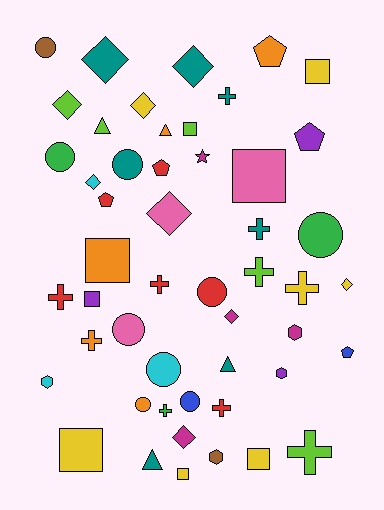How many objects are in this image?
There are 50 objects.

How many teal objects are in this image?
There are 7 teal objects.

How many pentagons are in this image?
There are 5 pentagons.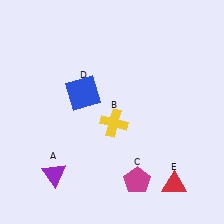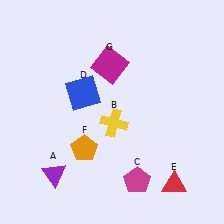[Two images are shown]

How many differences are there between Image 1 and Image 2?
There are 2 differences between the two images.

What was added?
An orange pentagon (F), a magenta square (G) were added in Image 2.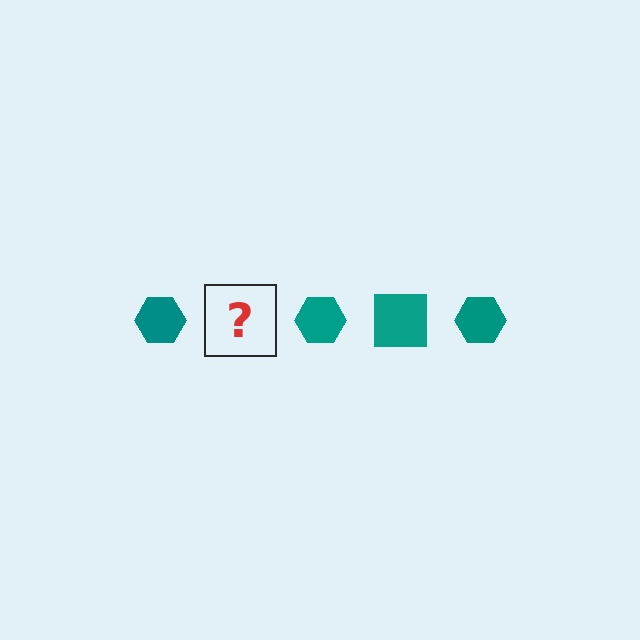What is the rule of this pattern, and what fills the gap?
The rule is that the pattern cycles through hexagon, square shapes in teal. The gap should be filled with a teal square.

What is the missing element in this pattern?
The missing element is a teal square.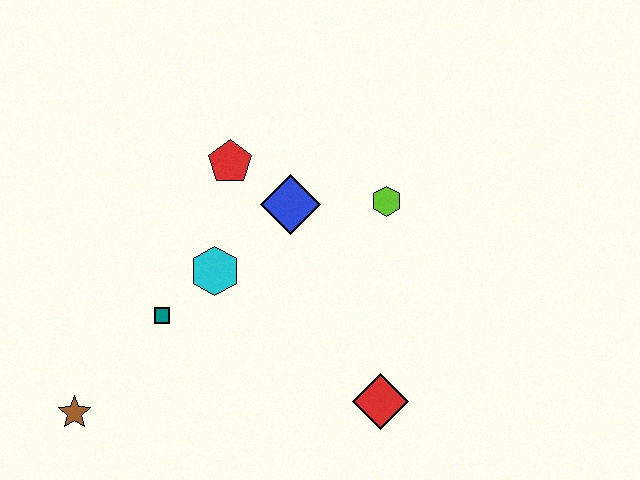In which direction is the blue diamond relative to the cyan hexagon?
The blue diamond is to the right of the cyan hexagon.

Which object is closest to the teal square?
The cyan hexagon is closest to the teal square.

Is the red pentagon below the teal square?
No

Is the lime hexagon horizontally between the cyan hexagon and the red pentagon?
No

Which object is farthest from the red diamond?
The brown star is farthest from the red diamond.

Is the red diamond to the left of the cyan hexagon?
No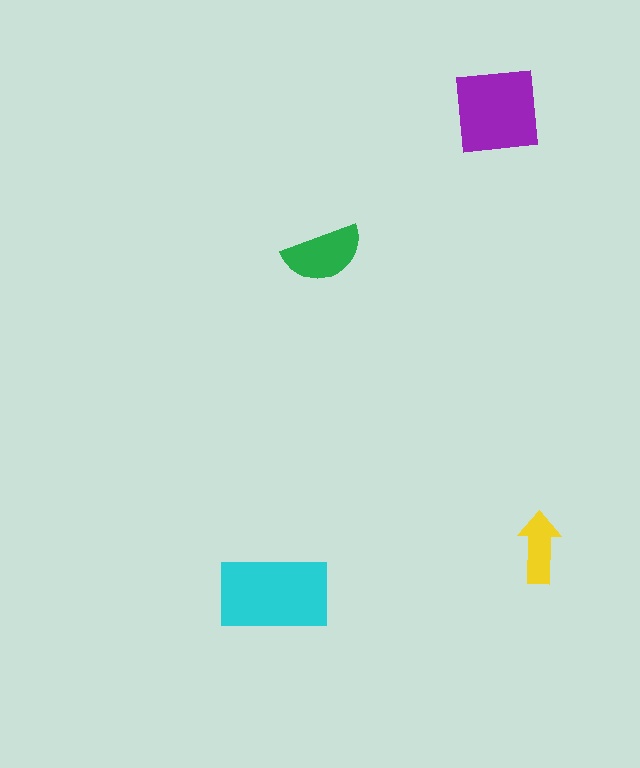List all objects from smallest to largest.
The yellow arrow, the green semicircle, the purple square, the cyan rectangle.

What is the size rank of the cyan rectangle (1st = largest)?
1st.